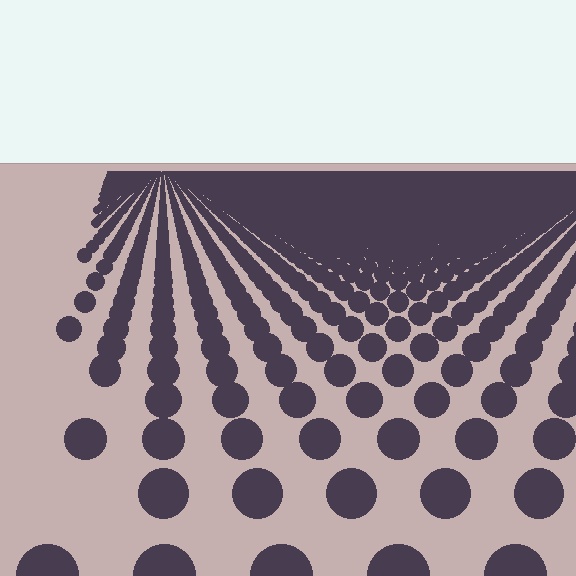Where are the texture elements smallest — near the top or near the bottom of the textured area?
Near the top.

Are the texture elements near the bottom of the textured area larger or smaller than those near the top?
Larger. Near the bottom, elements are closer to the viewer and appear at a bigger on-screen size.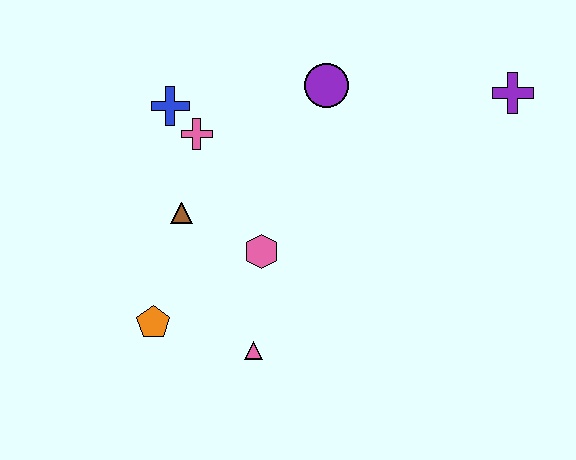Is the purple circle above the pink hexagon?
Yes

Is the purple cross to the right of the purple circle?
Yes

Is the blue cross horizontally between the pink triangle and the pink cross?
No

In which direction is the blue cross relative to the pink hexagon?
The blue cross is above the pink hexagon.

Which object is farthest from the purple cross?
The orange pentagon is farthest from the purple cross.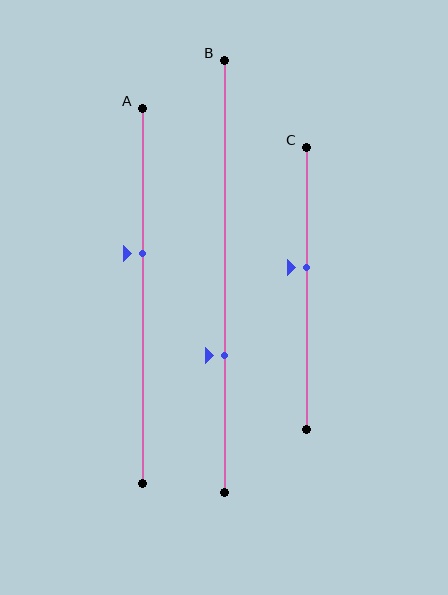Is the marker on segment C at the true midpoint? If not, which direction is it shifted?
No, the marker on segment C is shifted upward by about 8% of the segment length.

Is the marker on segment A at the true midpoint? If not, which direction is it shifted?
No, the marker on segment A is shifted upward by about 11% of the segment length.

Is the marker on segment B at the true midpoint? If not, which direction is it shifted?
No, the marker on segment B is shifted downward by about 18% of the segment length.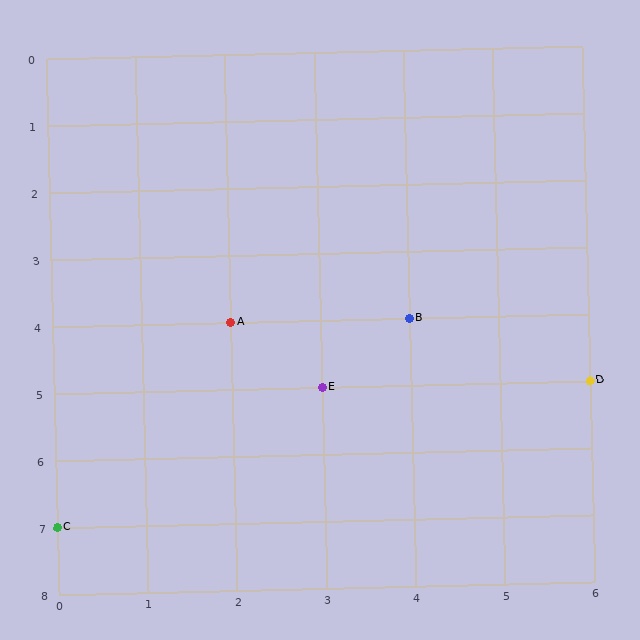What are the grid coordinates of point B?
Point B is at grid coordinates (4, 4).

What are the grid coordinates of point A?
Point A is at grid coordinates (2, 4).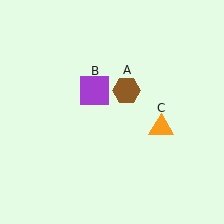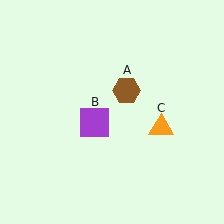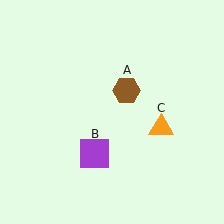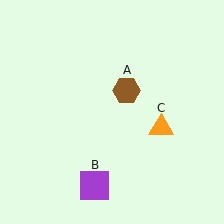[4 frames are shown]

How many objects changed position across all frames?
1 object changed position: purple square (object B).